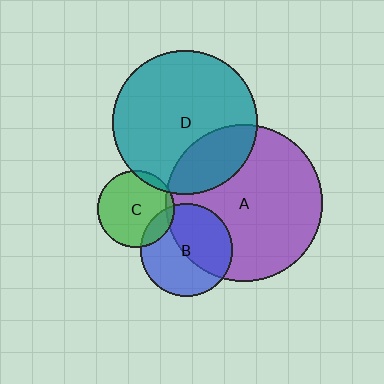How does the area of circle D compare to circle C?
Approximately 3.5 times.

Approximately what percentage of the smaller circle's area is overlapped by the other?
Approximately 50%.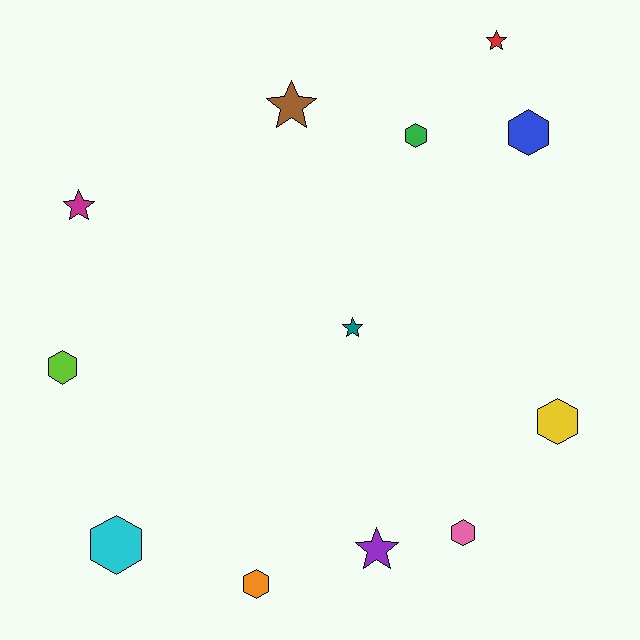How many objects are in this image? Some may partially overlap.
There are 12 objects.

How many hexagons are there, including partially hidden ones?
There are 7 hexagons.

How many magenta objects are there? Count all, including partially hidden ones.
There is 1 magenta object.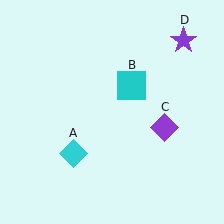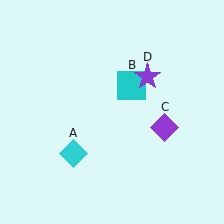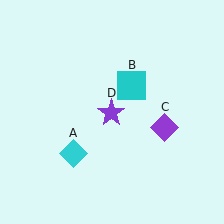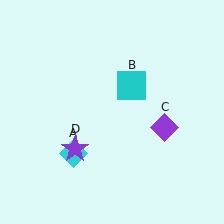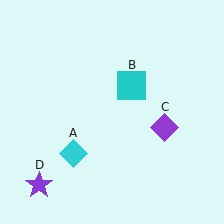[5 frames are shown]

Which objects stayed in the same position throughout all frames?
Cyan diamond (object A) and cyan square (object B) and purple diamond (object C) remained stationary.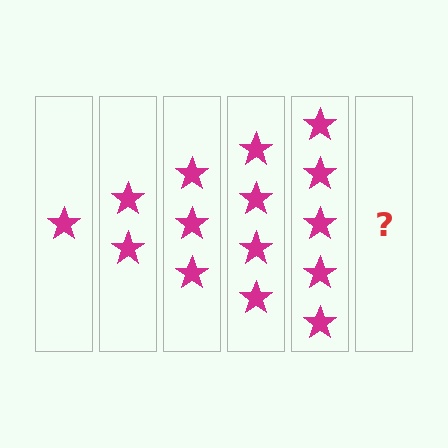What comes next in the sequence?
The next element should be 6 stars.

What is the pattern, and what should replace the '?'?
The pattern is that each step adds one more star. The '?' should be 6 stars.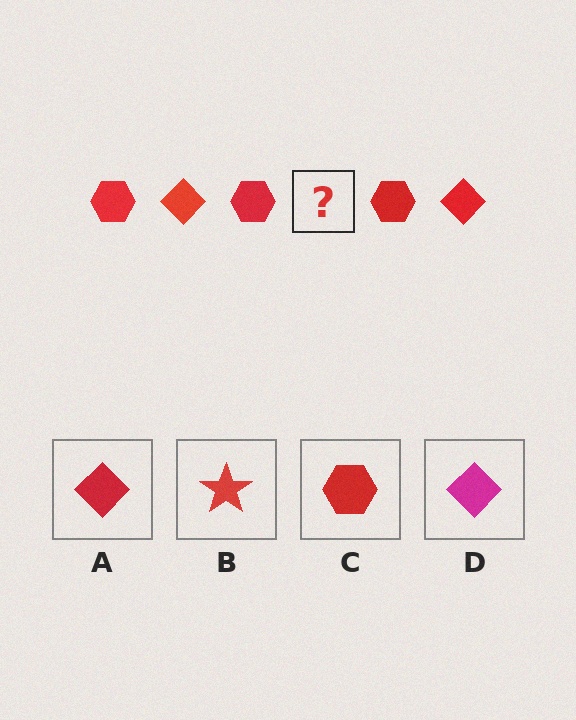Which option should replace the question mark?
Option A.